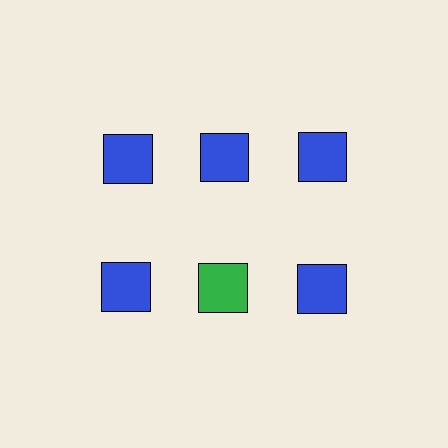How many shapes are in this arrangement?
There are 6 shapes arranged in a grid pattern.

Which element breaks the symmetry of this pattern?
The green square in the second row, second from left column breaks the symmetry. All other shapes are blue squares.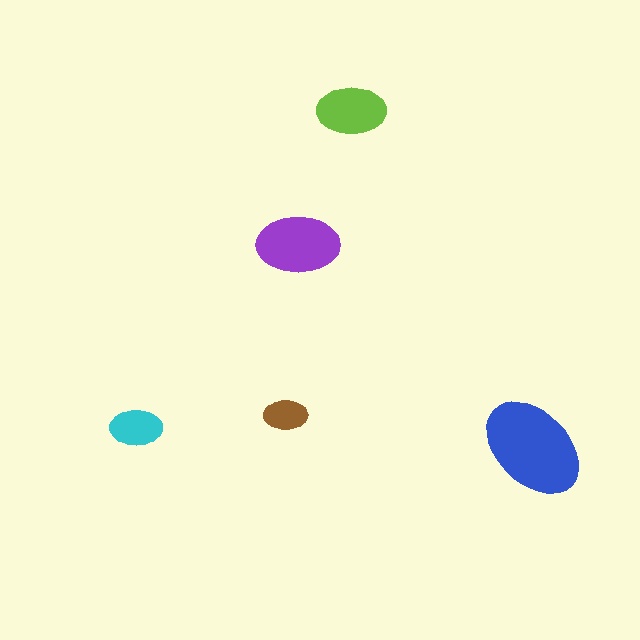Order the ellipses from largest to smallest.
the blue one, the purple one, the lime one, the cyan one, the brown one.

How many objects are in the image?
There are 5 objects in the image.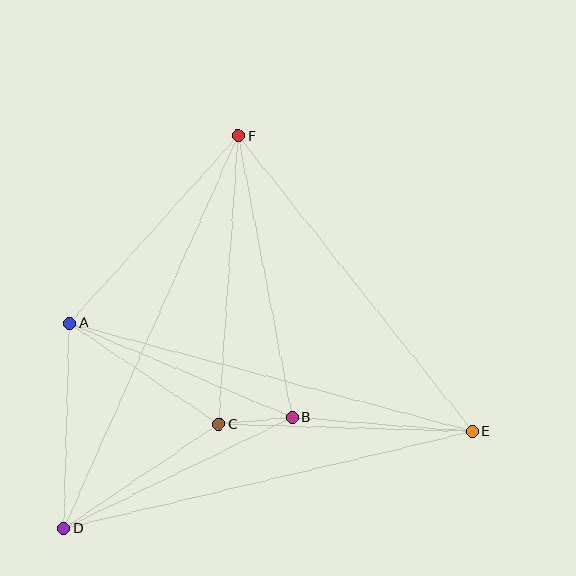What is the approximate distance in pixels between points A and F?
The distance between A and F is approximately 252 pixels.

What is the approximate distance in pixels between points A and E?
The distance between A and E is approximately 417 pixels.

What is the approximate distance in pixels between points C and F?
The distance between C and F is approximately 289 pixels.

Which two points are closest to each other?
Points B and C are closest to each other.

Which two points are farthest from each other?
Points D and F are farthest from each other.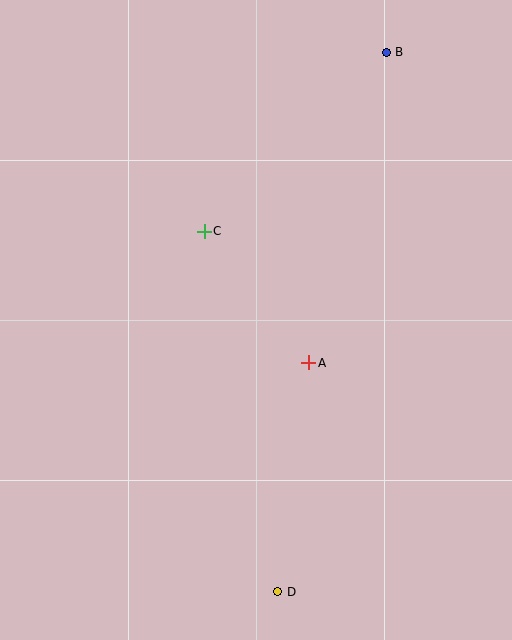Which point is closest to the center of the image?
Point A at (309, 363) is closest to the center.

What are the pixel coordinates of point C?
Point C is at (204, 231).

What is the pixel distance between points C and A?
The distance between C and A is 168 pixels.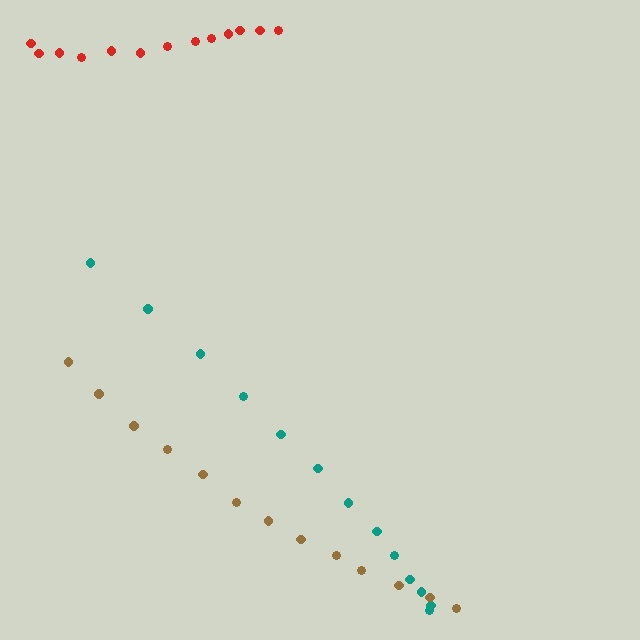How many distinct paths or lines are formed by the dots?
There are 3 distinct paths.